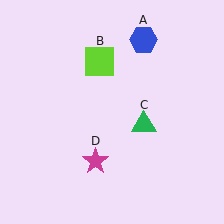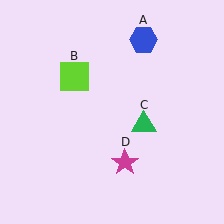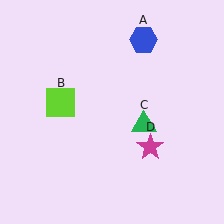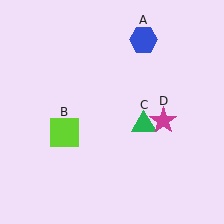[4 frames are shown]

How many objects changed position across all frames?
2 objects changed position: lime square (object B), magenta star (object D).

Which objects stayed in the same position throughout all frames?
Blue hexagon (object A) and green triangle (object C) remained stationary.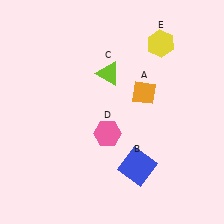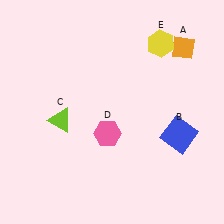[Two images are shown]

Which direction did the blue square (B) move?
The blue square (B) moved right.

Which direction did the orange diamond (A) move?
The orange diamond (A) moved up.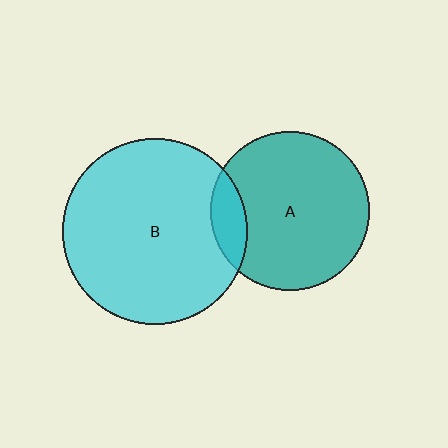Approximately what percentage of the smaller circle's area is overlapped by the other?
Approximately 15%.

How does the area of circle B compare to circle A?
Approximately 1.4 times.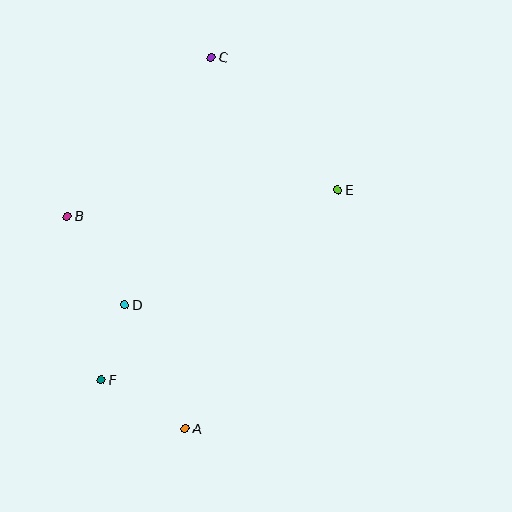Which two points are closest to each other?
Points D and F are closest to each other.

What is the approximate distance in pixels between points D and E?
The distance between D and E is approximately 242 pixels.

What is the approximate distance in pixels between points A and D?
The distance between A and D is approximately 138 pixels.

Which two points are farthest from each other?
Points A and C are farthest from each other.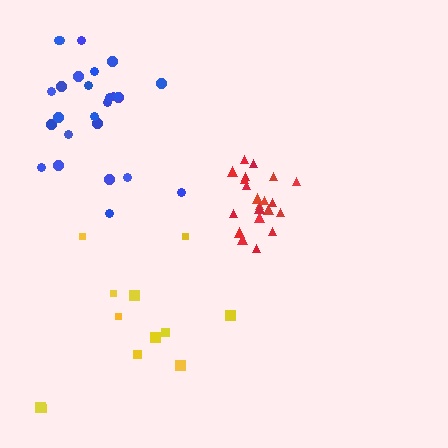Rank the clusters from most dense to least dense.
red, blue, yellow.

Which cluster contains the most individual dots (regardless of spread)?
Blue (26).